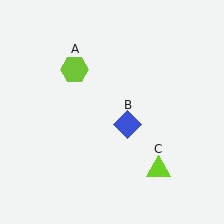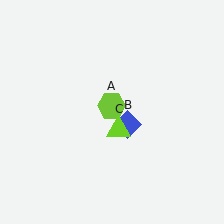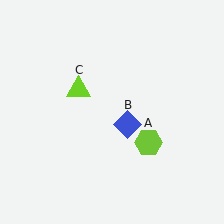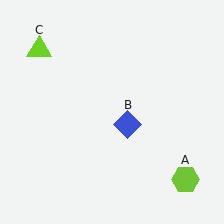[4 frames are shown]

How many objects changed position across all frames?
2 objects changed position: lime hexagon (object A), lime triangle (object C).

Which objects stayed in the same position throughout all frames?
Blue diamond (object B) remained stationary.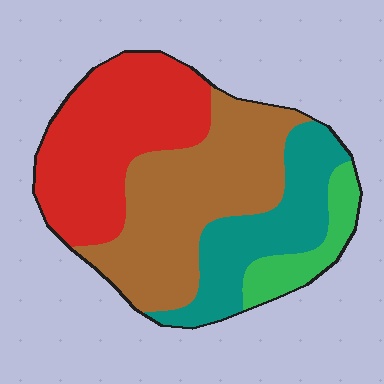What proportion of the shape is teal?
Teal takes up between a sixth and a third of the shape.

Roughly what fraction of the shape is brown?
Brown takes up between a third and a half of the shape.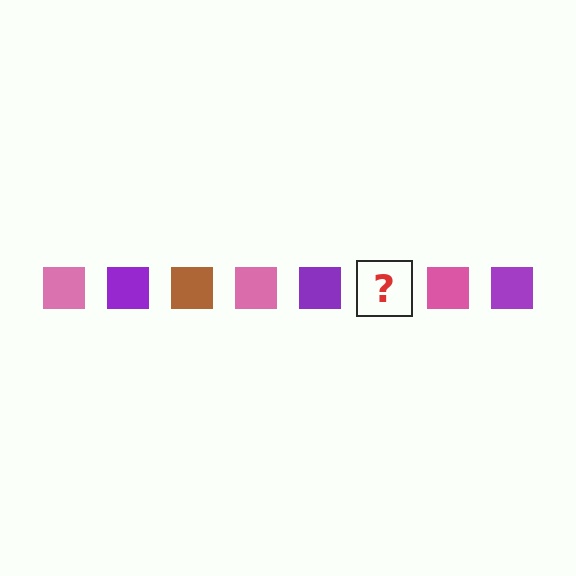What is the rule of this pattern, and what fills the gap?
The rule is that the pattern cycles through pink, purple, brown squares. The gap should be filled with a brown square.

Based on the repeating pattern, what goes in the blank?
The blank should be a brown square.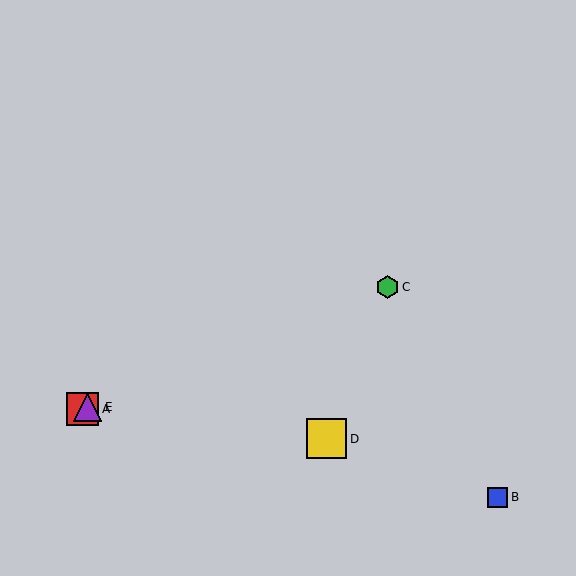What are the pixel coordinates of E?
Object E is at (88, 407).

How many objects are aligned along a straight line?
3 objects (A, C, E) are aligned along a straight line.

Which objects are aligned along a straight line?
Objects A, C, E are aligned along a straight line.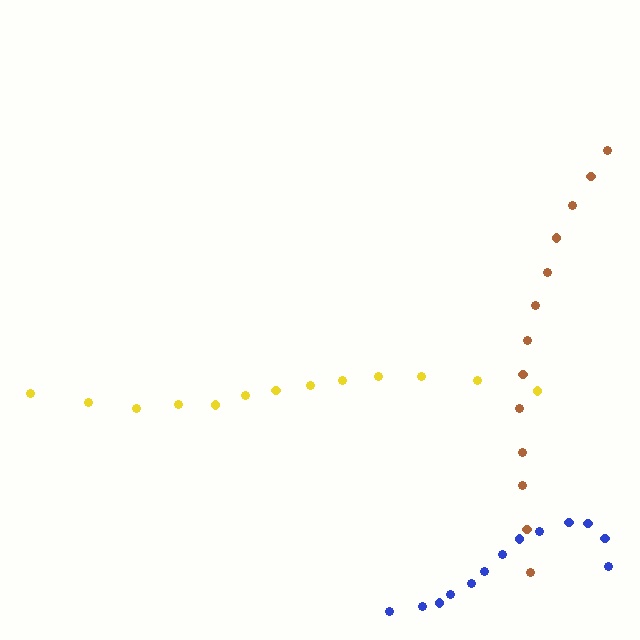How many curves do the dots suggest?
There are 3 distinct paths.